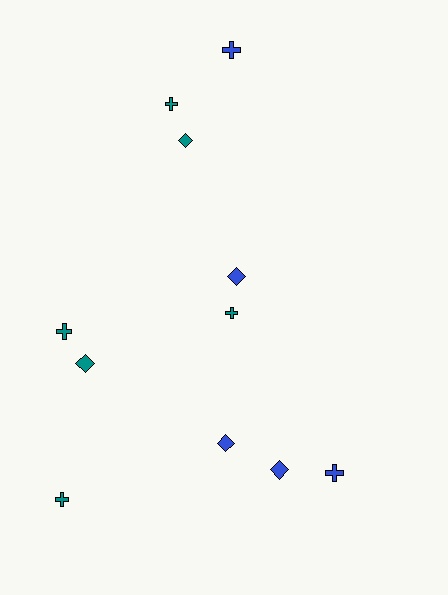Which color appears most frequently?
Teal, with 6 objects.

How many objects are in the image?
There are 11 objects.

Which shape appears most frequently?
Cross, with 6 objects.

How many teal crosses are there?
There are 4 teal crosses.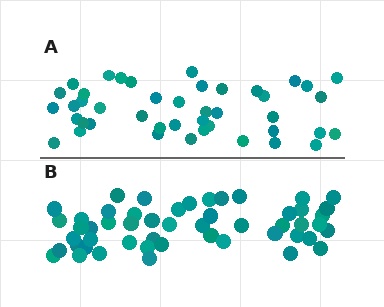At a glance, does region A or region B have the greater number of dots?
Region B (the bottom region) has more dots.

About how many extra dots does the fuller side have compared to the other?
Region B has roughly 8 or so more dots than region A.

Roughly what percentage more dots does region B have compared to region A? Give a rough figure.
About 20% more.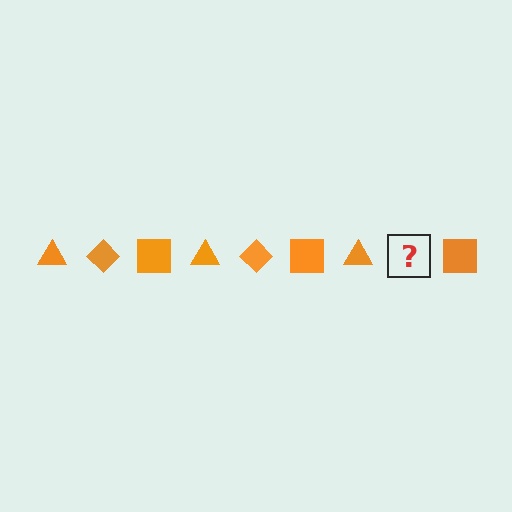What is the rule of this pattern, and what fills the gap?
The rule is that the pattern cycles through triangle, diamond, square shapes in orange. The gap should be filled with an orange diamond.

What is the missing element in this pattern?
The missing element is an orange diamond.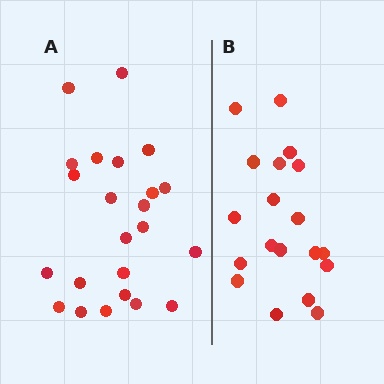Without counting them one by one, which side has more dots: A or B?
Region A (the left region) has more dots.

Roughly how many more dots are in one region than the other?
Region A has about 4 more dots than region B.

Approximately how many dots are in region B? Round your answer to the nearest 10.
About 20 dots. (The exact count is 19, which rounds to 20.)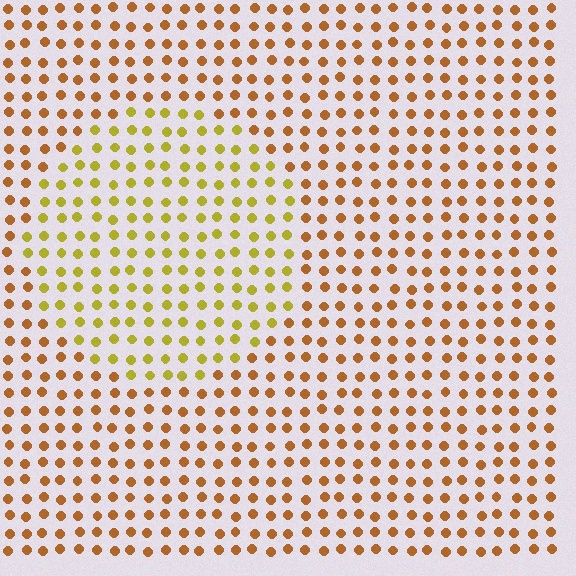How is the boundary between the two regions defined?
The boundary is defined purely by a slight shift in hue (about 33 degrees). Spacing, size, and orientation are identical on both sides.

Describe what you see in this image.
The image is filled with small brown elements in a uniform arrangement. A circle-shaped region is visible where the elements are tinted to a slightly different hue, forming a subtle color boundary.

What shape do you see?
I see a circle.